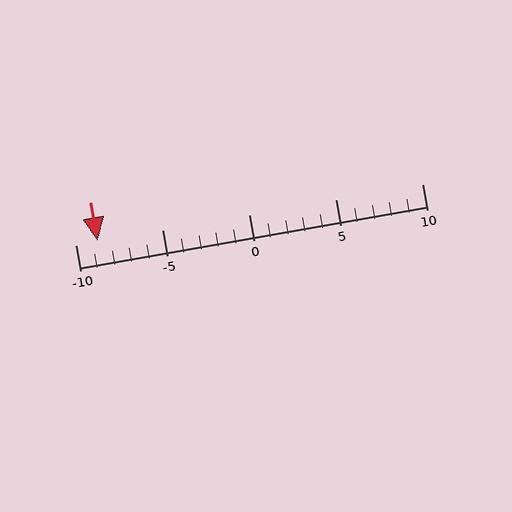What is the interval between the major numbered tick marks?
The major tick marks are spaced 5 units apart.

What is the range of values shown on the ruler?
The ruler shows values from -10 to 10.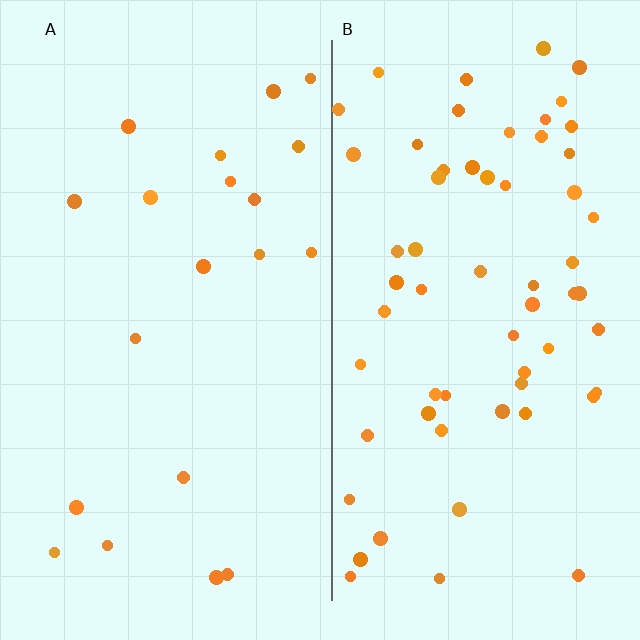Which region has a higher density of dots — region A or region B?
B (the right).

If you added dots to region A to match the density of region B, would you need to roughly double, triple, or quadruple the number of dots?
Approximately triple.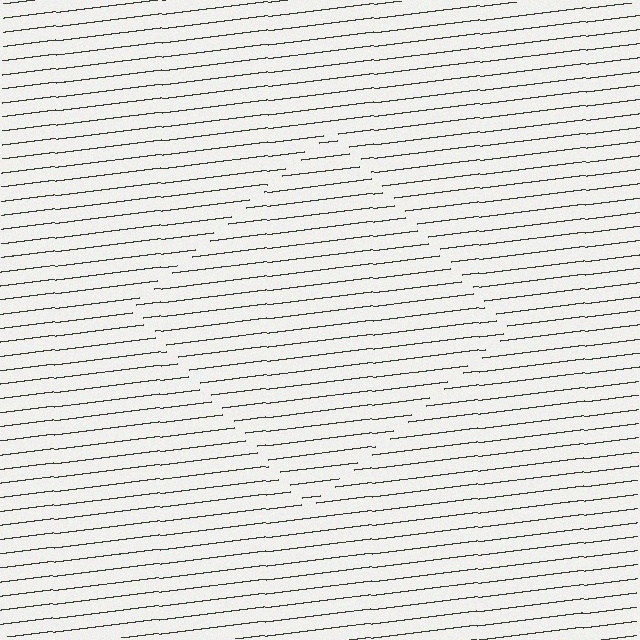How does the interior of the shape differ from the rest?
The interior of the shape contains the same grating, shifted by half a period — the contour is defined by the phase discontinuity where line-ends from the inner and outer gratings abut.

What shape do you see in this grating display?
An illusory square. The interior of the shape contains the same grating, shifted by half a period — the contour is defined by the phase discontinuity where line-ends from the inner and outer gratings abut.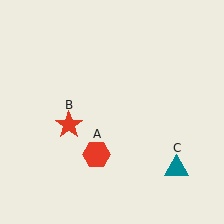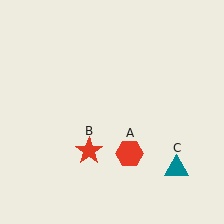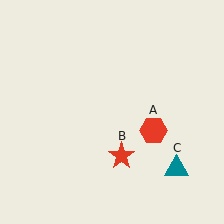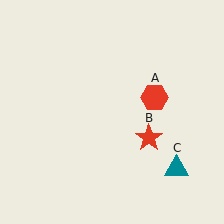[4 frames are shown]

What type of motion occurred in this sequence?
The red hexagon (object A), red star (object B) rotated counterclockwise around the center of the scene.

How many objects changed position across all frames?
2 objects changed position: red hexagon (object A), red star (object B).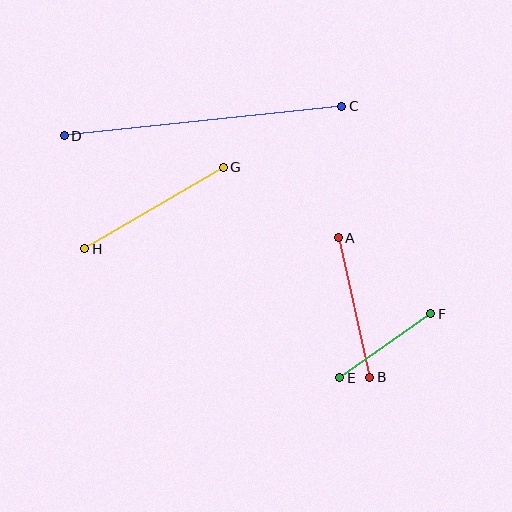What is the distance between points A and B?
The distance is approximately 143 pixels.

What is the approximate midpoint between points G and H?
The midpoint is at approximately (154, 208) pixels.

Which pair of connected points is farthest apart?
Points C and D are farthest apart.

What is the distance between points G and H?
The distance is approximately 161 pixels.